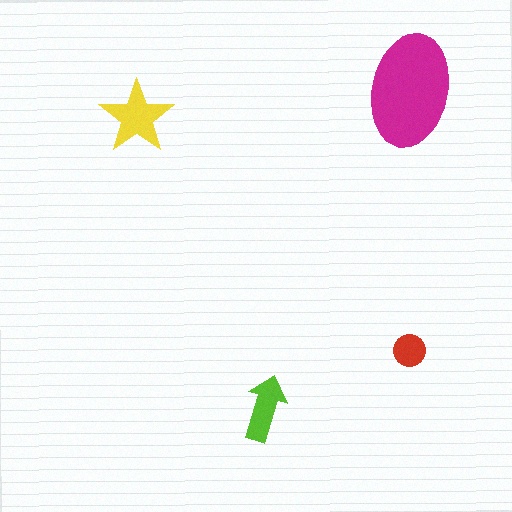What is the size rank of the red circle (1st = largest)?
4th.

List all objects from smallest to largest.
The red circle, the lime arrow, the yellow star, the magenta ellipse.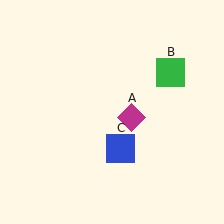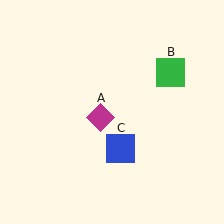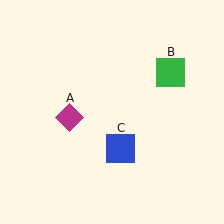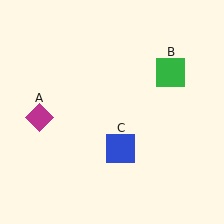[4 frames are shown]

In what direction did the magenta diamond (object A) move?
The magenta diamond (object A) moved left.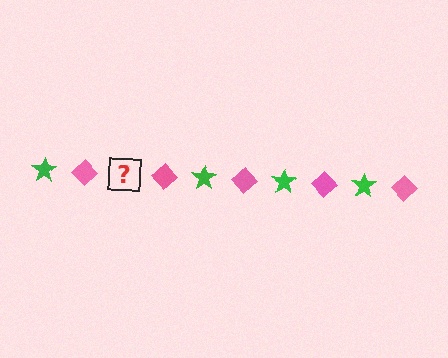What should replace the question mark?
The question mark should be replaced with a green star.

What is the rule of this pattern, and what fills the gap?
The rule is that the pattern alternates between green star and pink diamond. The gap should be filled with a green star.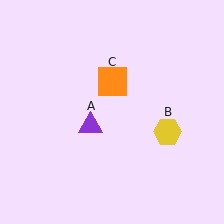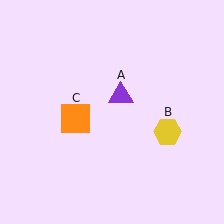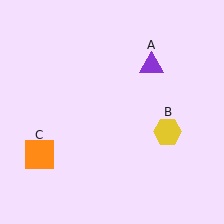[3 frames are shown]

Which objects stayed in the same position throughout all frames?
Yellow hexagon (object B) remained stationary.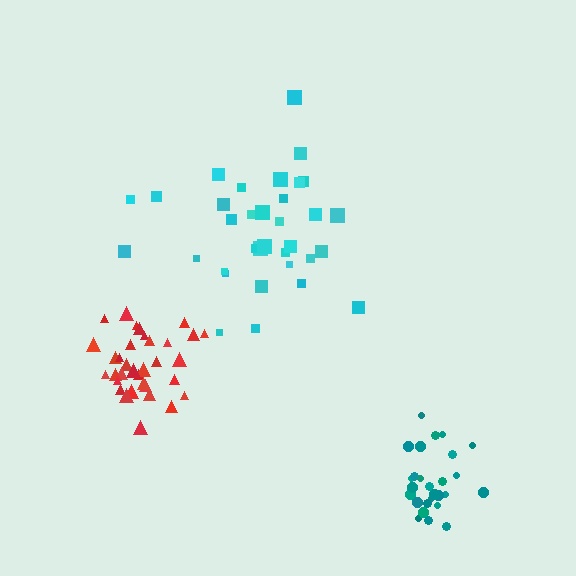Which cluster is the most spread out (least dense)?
Cyan.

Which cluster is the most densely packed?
Teal.